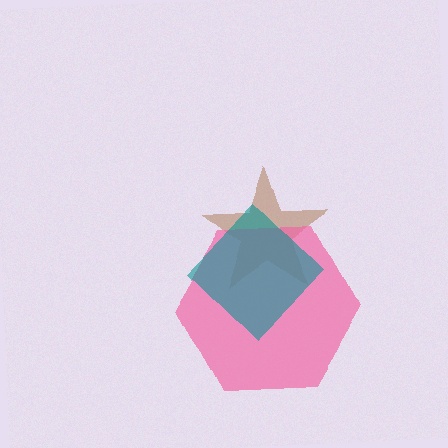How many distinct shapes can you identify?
There are 3 distinct shapes: a brown star, a pink hexagon, a teal diamond.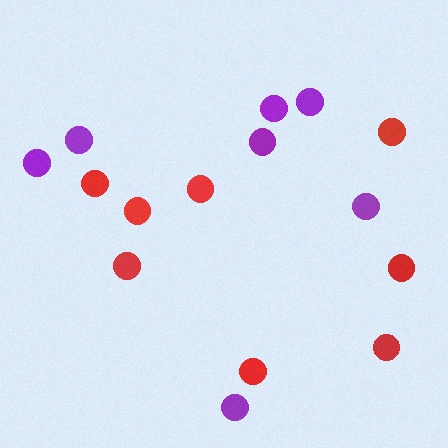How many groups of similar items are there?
There are 2 groups: one group of red circles (8) and one group of purple circles (7).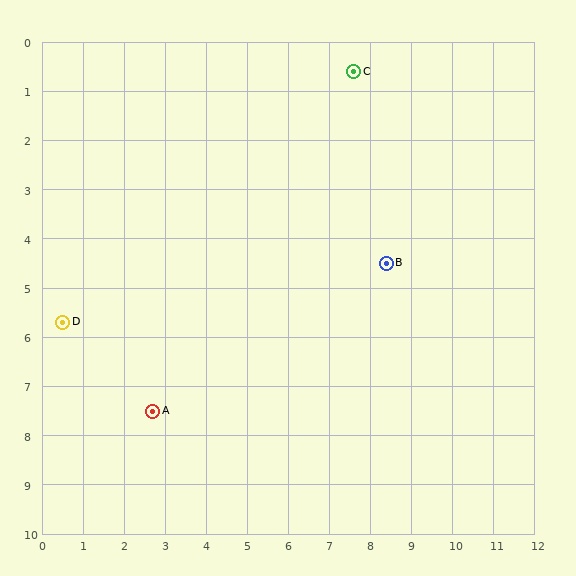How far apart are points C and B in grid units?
Points C and B are about 4.0 grid units apart.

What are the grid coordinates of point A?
Point A is at approximately (2.7, 7.5).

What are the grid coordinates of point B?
Point B is at approximately (8.4, 4.5).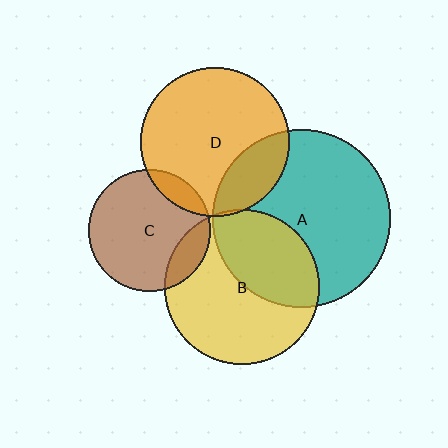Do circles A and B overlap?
Yes.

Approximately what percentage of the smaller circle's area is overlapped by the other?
Approximately 40%.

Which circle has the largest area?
Circle A (teal).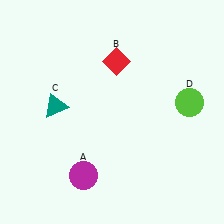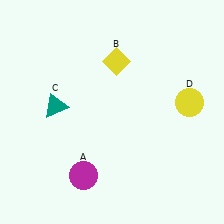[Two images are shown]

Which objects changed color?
B changed from red to yellow. D changed from lime to yellow.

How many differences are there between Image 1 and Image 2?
There are 2 differences between the two images.